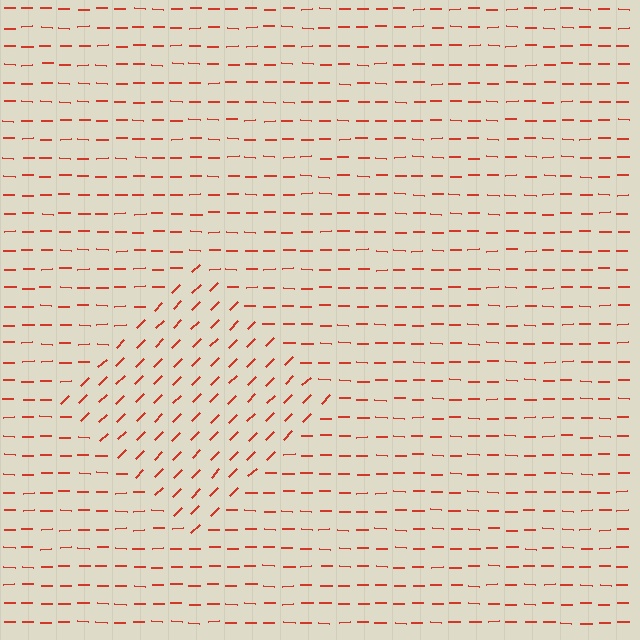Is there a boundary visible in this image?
Yes, there is a texture boundary formed by a change in line orientation.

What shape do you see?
I see a diamond.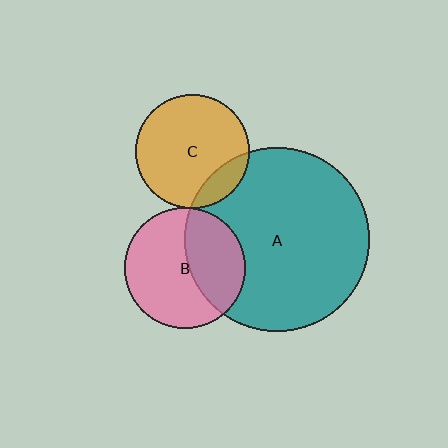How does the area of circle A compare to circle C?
Approximately 2.6 times.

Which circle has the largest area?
Circle A (teal).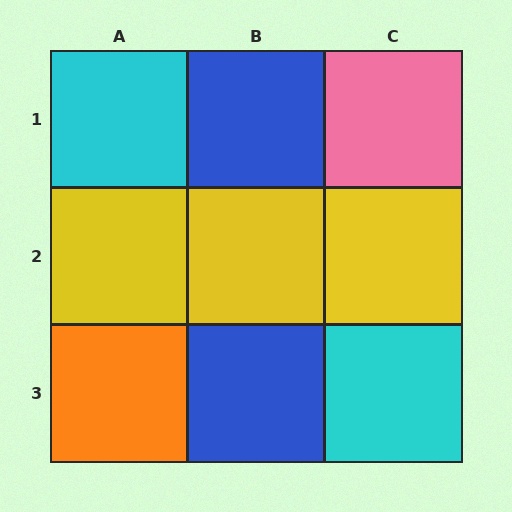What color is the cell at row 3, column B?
Blue.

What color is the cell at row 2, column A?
Yellow.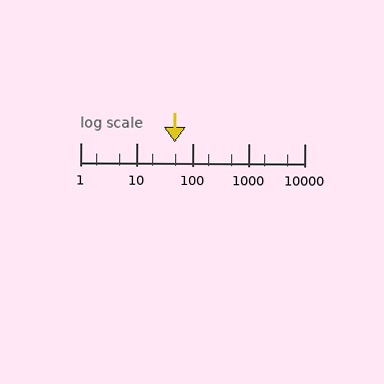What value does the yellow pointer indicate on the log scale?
The pointer indicates approximately 48.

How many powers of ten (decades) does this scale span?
The scale spans 4 decades, from 1 to 10000.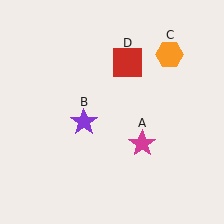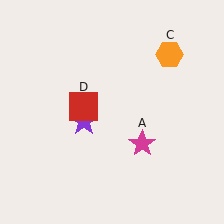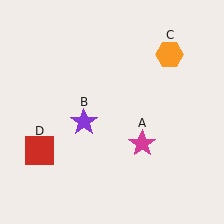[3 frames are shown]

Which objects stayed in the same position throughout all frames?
Magenta star (object A) and purple star (object B) and orange hexagon (object C) remained stationary.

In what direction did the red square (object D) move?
The red square (object D) moved down and to the left.